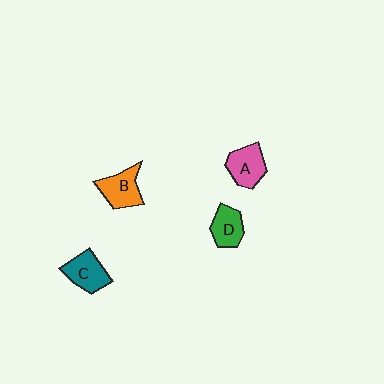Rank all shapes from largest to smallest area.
From largest to smallest: B (orange), A (pink), C (teal), D (green).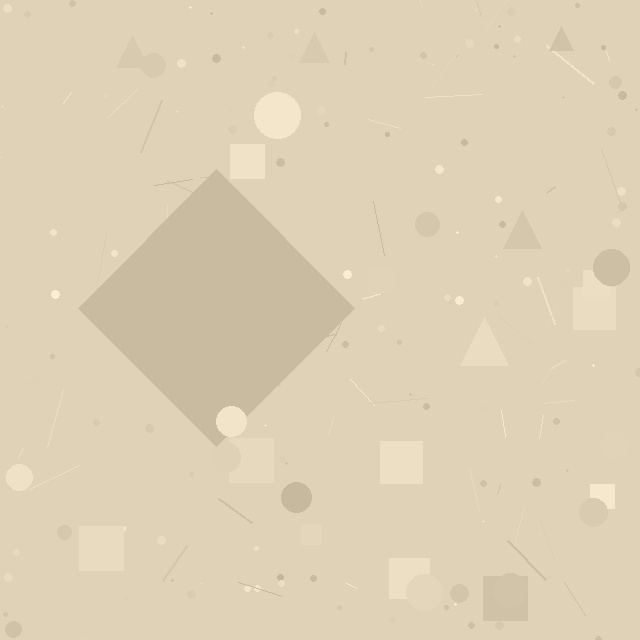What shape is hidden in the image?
A diamond is hidden in the image.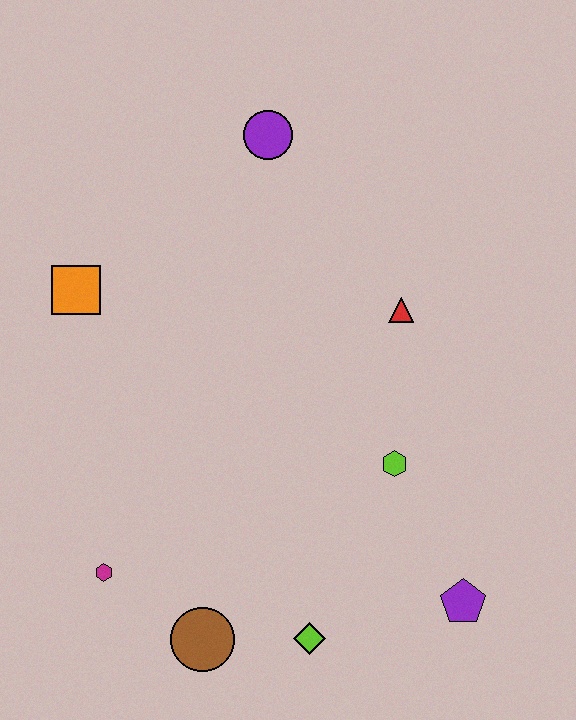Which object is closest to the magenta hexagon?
The brown circle is closest to the magenta hexagon.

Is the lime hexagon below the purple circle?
Yes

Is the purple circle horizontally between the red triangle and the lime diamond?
No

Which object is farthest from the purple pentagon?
The purple circle is farthest from the purple pentagon.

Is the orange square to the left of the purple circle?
Yes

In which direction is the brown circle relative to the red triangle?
The brown circle is below the red triangle.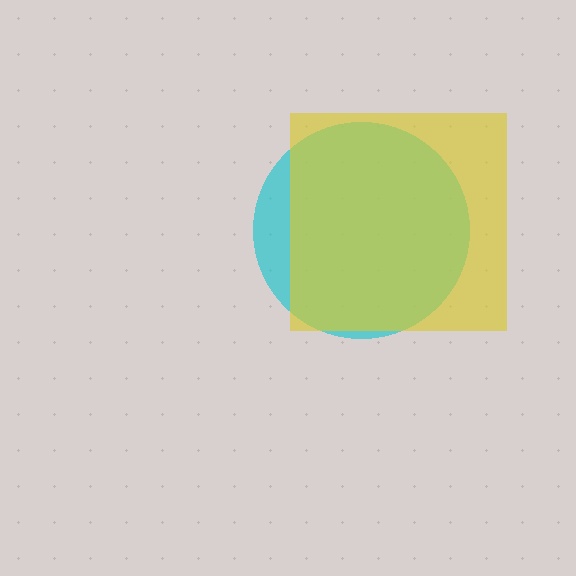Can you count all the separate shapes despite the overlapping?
Yes, there are 2 separate shapes.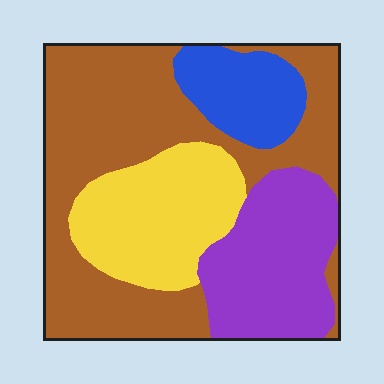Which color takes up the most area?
Brown, at roughly 45%.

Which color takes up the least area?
Blue, at roughly 10%.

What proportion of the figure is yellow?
Yellow takes up about one fifth (1/5) of the figure.